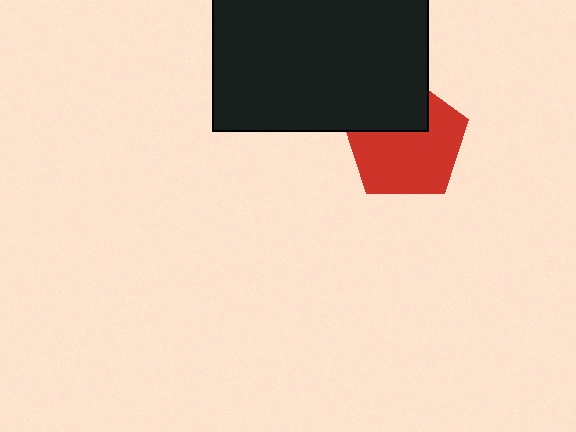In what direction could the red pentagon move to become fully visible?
The red pentagon could move down. That would shift it out from behind the black rectangle entirely.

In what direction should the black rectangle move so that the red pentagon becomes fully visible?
The black rectangle should move up. That is the shortest direction to clear the overlap and leave the red pentagon fully visible.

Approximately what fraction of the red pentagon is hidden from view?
Roughly 32% of the red pentagon is hidden behind the black rectangle.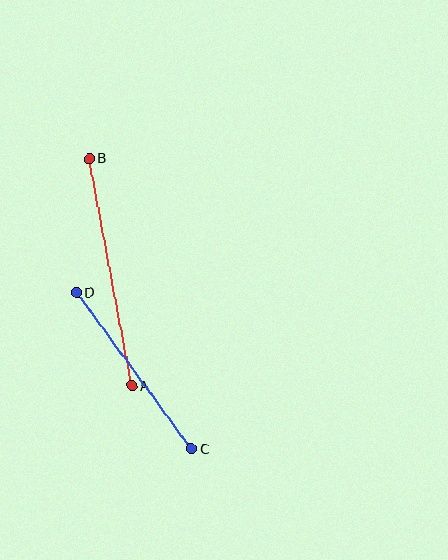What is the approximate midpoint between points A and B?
The midpoint is at approximately (110, 272) pixels.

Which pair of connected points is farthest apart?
Points A and B are farthest apart.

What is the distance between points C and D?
The distance is approximately 194 pixels.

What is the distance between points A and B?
The distance is approximately 231 pixels.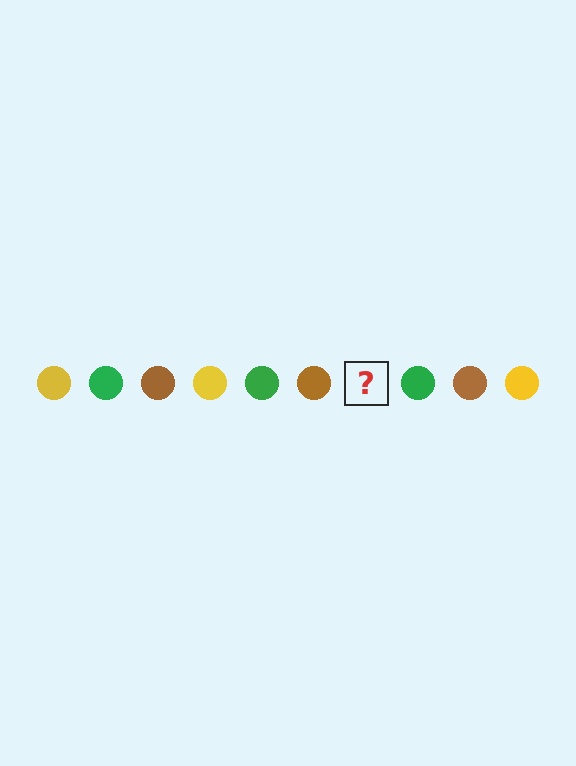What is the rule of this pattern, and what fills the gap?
The rule is that the pattern cycles through yellow, green, brown circles. The gap should be filled with a yellow circle.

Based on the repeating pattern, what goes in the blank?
The blank should be a yellow circle.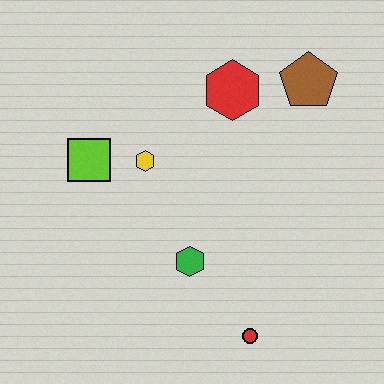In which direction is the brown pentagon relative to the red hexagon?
The brown pentagon is to the right of the red hexagon.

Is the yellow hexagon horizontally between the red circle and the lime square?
Yes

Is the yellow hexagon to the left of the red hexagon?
Yes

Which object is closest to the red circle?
The green hexagon is closest to the red circle.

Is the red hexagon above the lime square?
Yes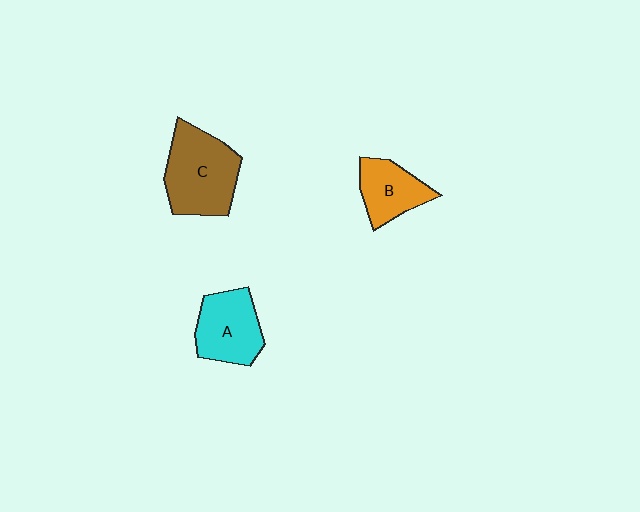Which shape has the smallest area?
Shape B (orange).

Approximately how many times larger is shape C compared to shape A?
Approximately 1.3 times.